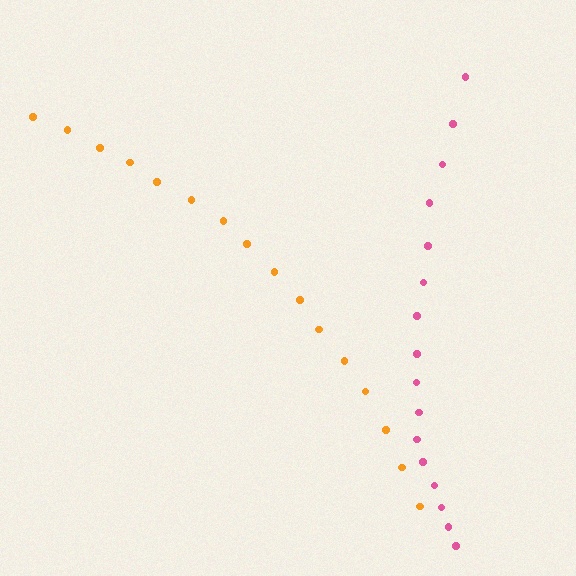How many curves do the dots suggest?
There are 2 distinct paths.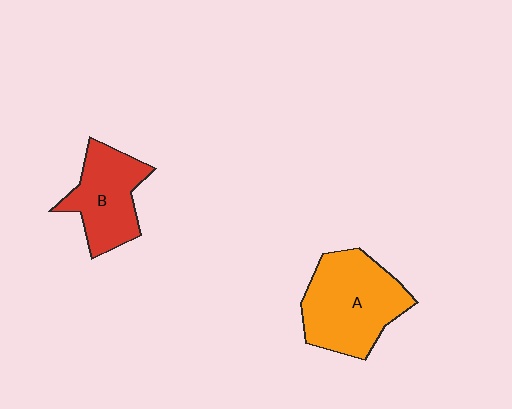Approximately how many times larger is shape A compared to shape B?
Approximately 1.4 times.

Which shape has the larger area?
Shape A (orange).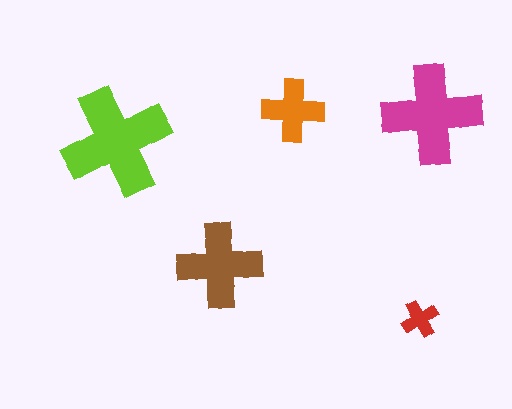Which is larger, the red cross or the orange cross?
The orange one.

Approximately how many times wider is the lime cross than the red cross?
About 3 times wider.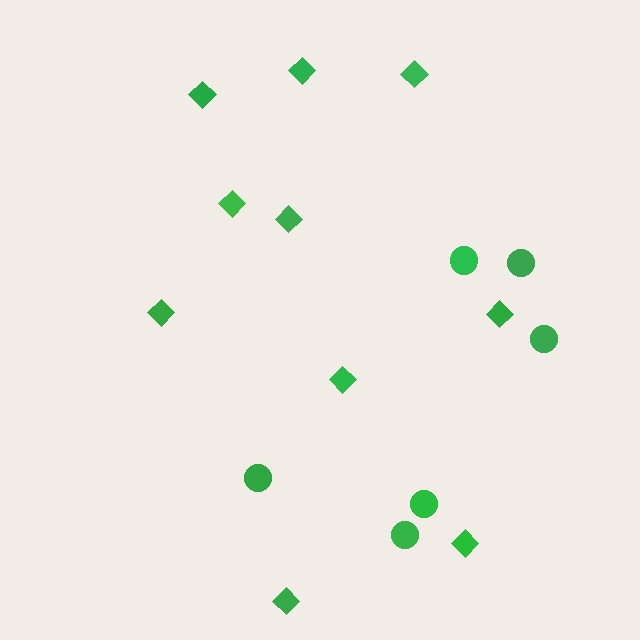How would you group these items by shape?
There are 2 groups: one group of diamonds (10) and one group of circles (6).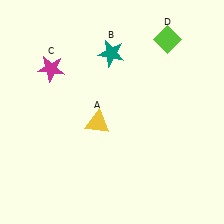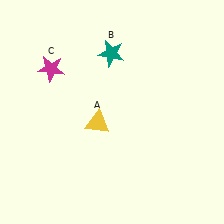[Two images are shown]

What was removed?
The lime diamond (D) was removed in Image 2.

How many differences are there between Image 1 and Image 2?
There is 1 difference between the two images.